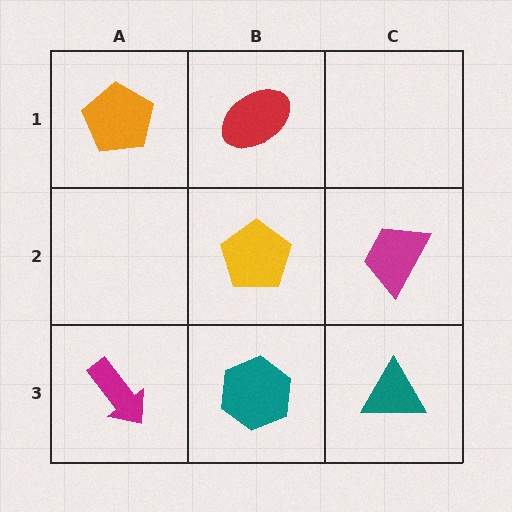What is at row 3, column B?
A teal hexagon.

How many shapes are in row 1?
2 shapes.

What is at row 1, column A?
An orange pentagon.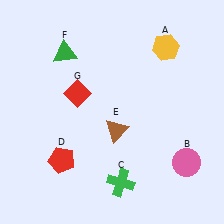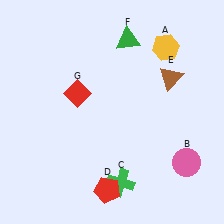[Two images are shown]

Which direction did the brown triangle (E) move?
The brown triangle (E) moved right.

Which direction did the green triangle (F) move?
The green triangle (F) moved right.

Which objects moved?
The objects that moved are: the red pentagon (D), the brown triangle (E), the green triangle (F).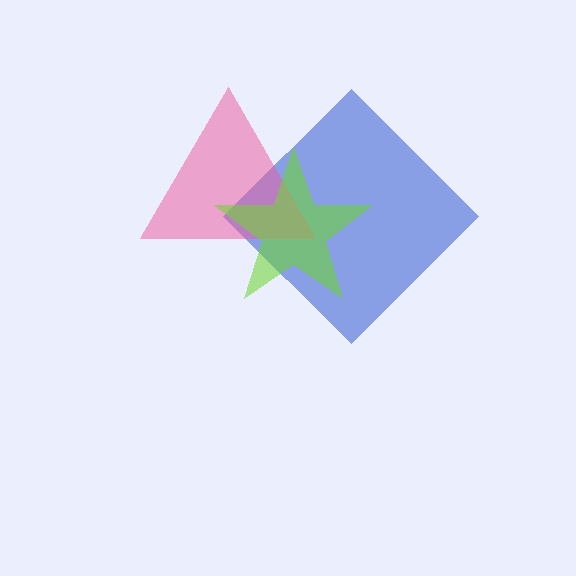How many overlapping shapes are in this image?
There are 3 overlapping shapes in the image.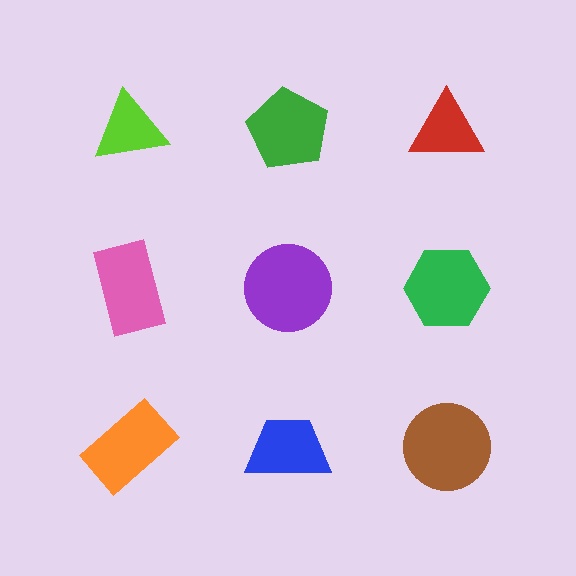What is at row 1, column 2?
A green pentagon.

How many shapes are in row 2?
3 shapes.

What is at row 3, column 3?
A brown circle.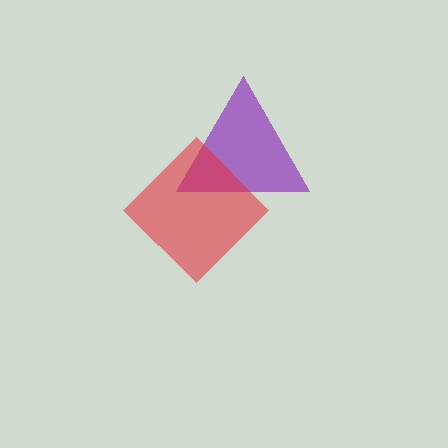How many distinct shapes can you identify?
There are 2 distinct shapes: a purple triangle, a red diamond.